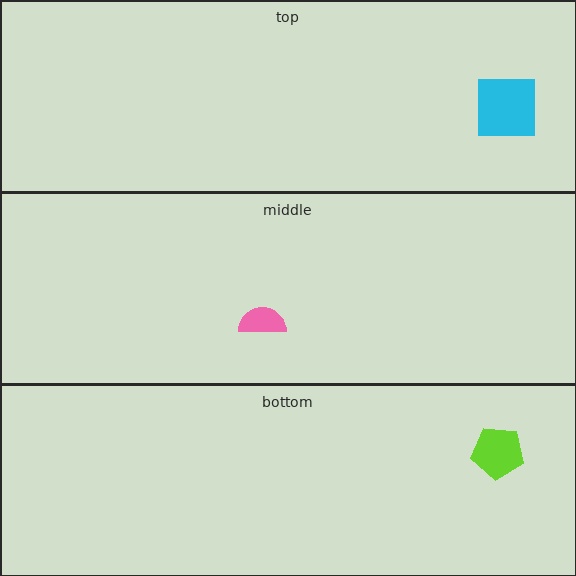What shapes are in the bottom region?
The lime pentagon.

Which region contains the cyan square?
The top region.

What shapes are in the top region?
The cyan square.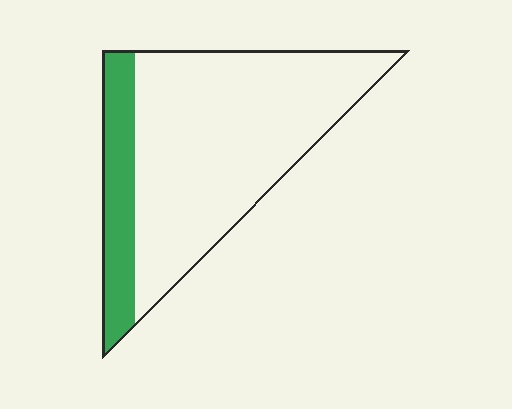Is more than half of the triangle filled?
No.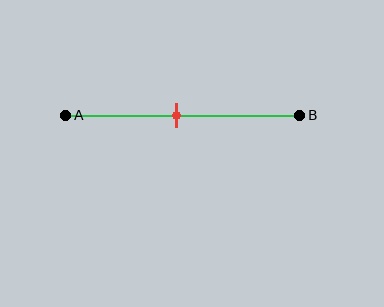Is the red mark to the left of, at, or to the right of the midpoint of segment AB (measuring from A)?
The red mark is approximately at the midpoint of segment AB.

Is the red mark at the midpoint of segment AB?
Yes, the mark is approximately at the midpoint.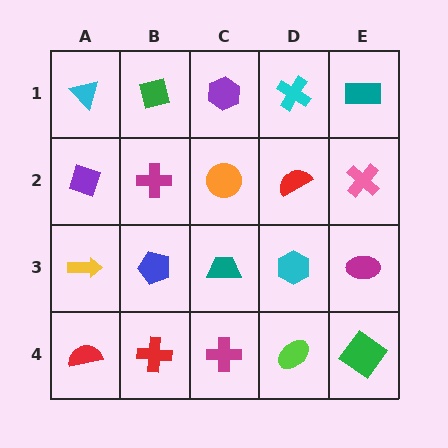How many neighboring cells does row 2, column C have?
4.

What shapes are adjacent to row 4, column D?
A cyan hexagon (row 3, column D), a magenta cross (row 4, column C), a green diamond (row 4, column E).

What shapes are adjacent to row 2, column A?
A cyan triangle (row 1, column A), a yellow arrow (row 3, column A), a magenta cross (row 2, column B).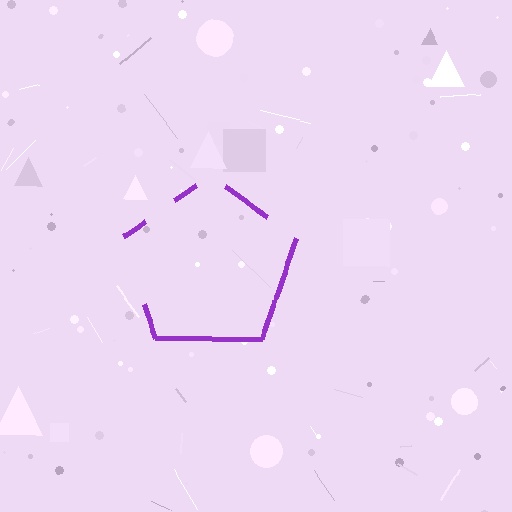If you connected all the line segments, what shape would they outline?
They would outline a pentagon.